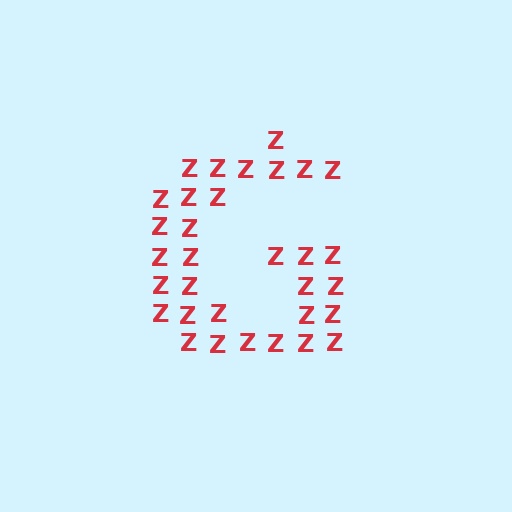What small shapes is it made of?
It is made of small letter Z's.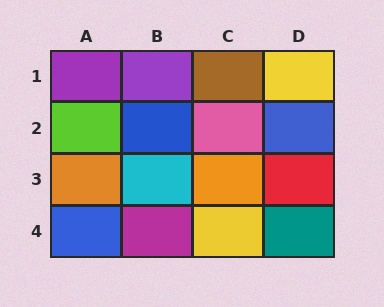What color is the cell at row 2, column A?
Lime.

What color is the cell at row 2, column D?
Blue.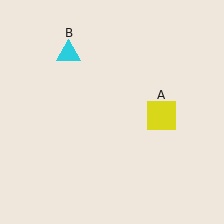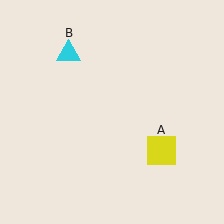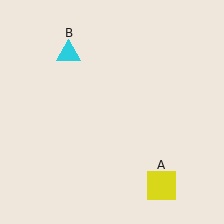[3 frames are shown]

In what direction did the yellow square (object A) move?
The yellow square (object A) moved down.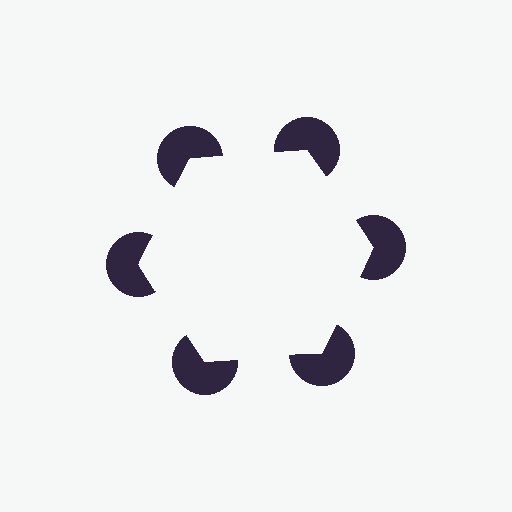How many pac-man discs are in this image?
There are 6 — one at each vertex of the illusory hexagon.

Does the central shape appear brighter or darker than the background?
It typically appears slightly brighter than the background, even though no actual brightness change is drawn.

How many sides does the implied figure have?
6 sides.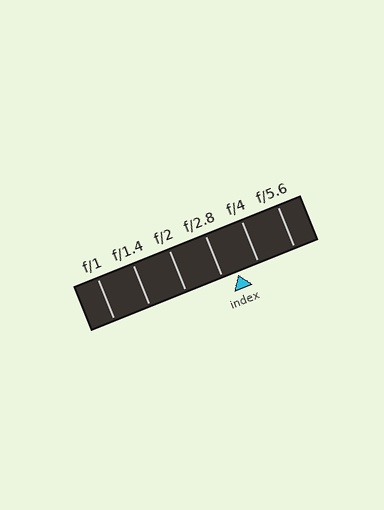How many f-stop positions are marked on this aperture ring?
There are 6 f-stop positions marked.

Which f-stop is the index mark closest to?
The index mark is closest to f/2.8.